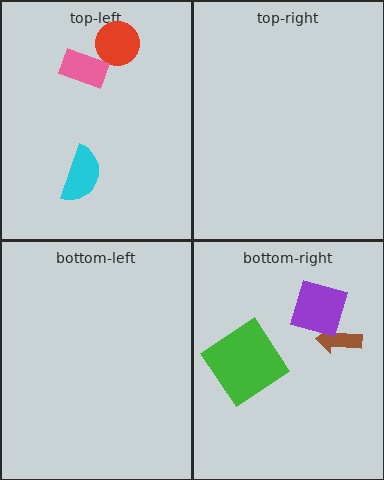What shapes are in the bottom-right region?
The green diamond, the brown arrow, the purple diamond.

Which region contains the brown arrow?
The bottom-right region.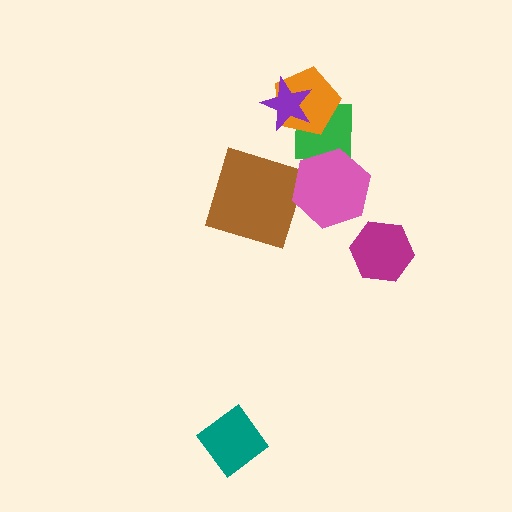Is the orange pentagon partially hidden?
Yes, it is partially covered by another shape.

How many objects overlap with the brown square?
0 objects overlap with the brown square.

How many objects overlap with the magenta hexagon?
0 objects overlap with the magenta hexagon.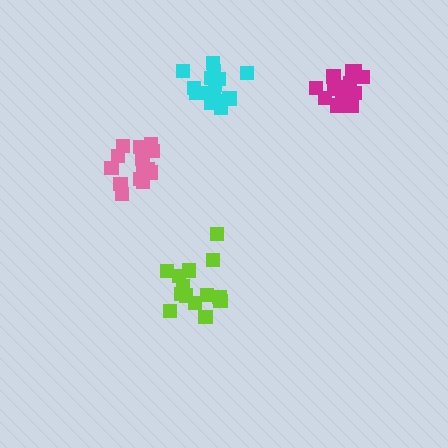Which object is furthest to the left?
The pink cluster is leftmost.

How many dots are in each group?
Group 1: 14 dots, Group 2: 15 dots, Group 3: 16 dots, Group 4: 17 dots (62 total).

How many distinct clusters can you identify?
There are 4 distinct clusters.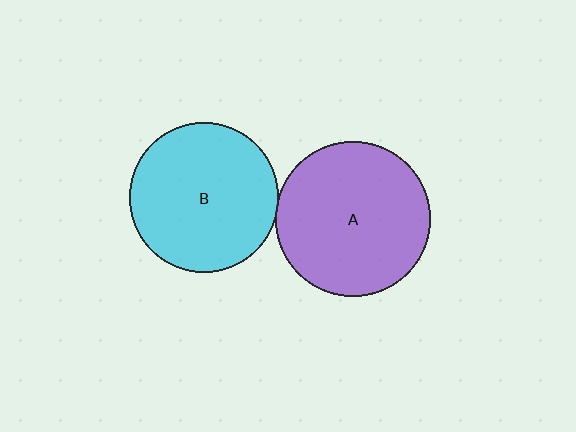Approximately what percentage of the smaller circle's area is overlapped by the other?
Approximately 5%.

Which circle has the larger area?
Circle A (purple).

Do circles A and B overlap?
Yes.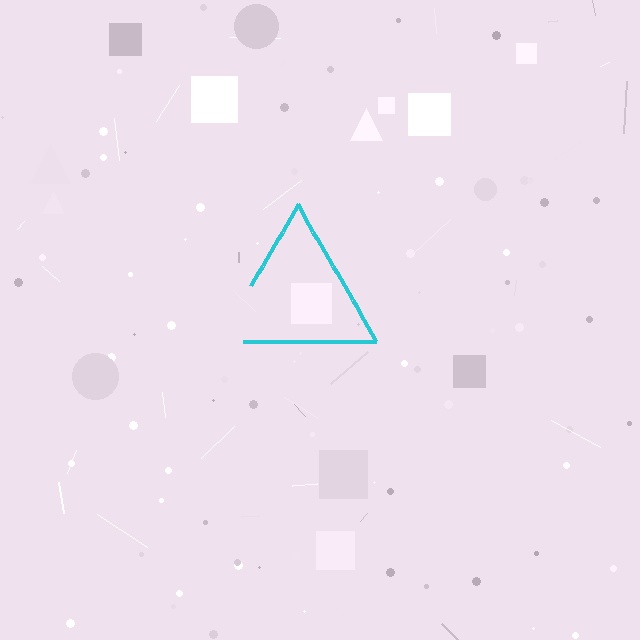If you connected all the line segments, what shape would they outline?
They would outline a triangle.